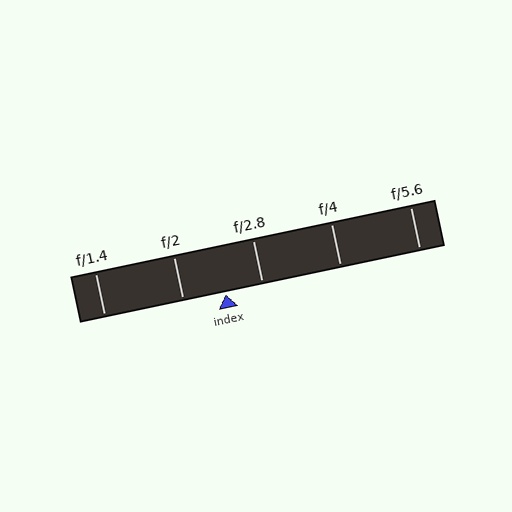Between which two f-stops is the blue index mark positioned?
The index mark is between f/2 and f/2.8.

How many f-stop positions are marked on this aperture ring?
There are 5 f-stop positions marked.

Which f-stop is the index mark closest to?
The index mark is closest to f/2.8.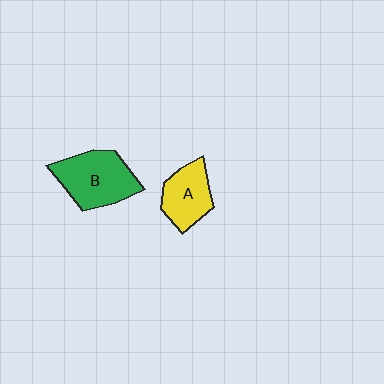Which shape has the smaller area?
Shape A (yellow).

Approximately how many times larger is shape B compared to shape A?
Approximately 1.4 times.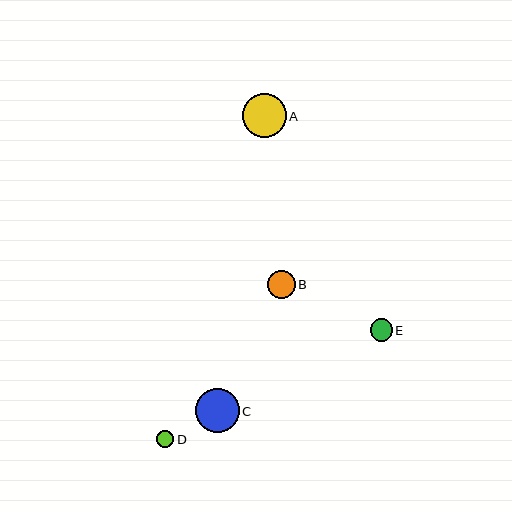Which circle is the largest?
Circle C is the largest with a size of approximately 44 pixels.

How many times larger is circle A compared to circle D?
Circle A is approximately 2.6 times the size of circle D.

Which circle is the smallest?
Circle D is the smallest with a size of approximately 17 pixels.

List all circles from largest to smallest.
From largest to smallest: C, A, B, E, D.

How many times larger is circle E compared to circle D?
Circle E is approximately 1.3 times the size of circle D.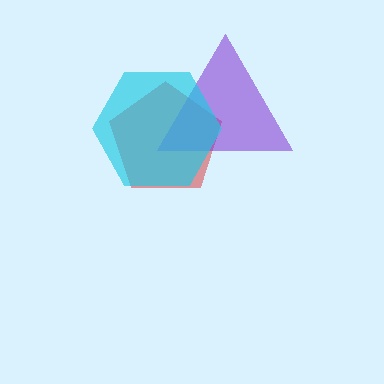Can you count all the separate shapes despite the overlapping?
Yes, there are 3 separate shapes.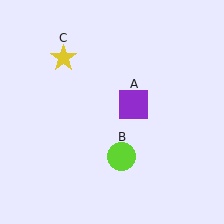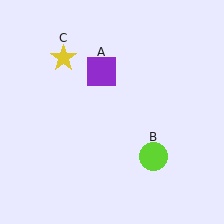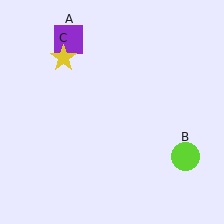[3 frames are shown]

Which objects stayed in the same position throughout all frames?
Yellow star (object C) remained stationary.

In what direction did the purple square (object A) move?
The purple square (object A) moved up and to the left.